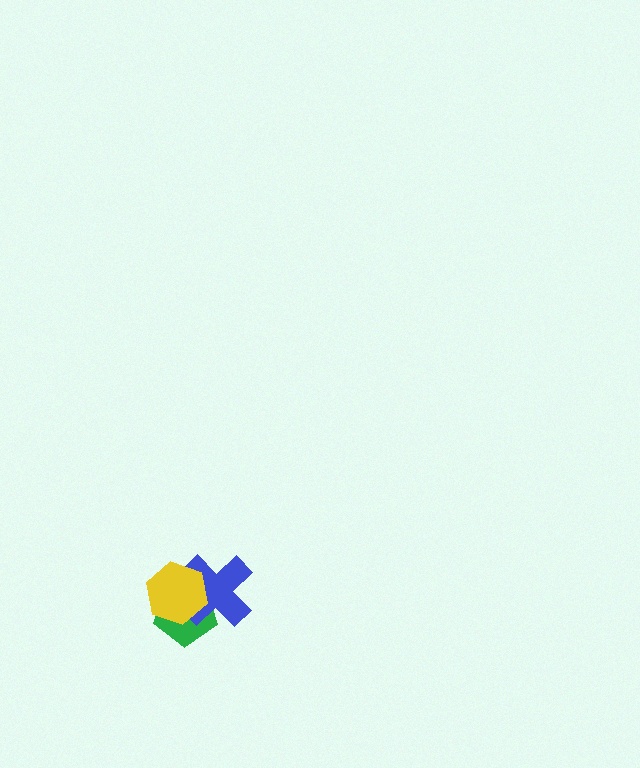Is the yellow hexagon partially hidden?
No, no other shape covers it.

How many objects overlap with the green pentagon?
2 objects overlap with the green pentagon.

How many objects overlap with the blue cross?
2 objects overlap with the blue cross.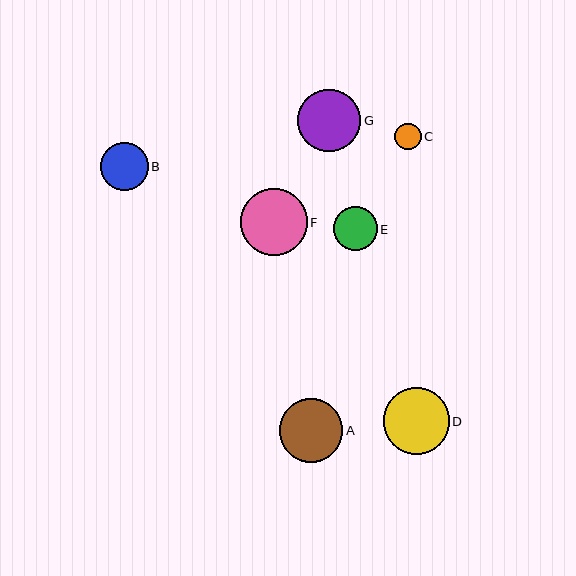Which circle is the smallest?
Circle C is the smallest with a size of approximately 26 pixels.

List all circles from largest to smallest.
From largest to smallest: F, D, A, G, B, E, C.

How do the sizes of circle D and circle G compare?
Circle D and circle G are approximately the same size.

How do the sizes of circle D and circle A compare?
Circle D and circle A are approximately the same size.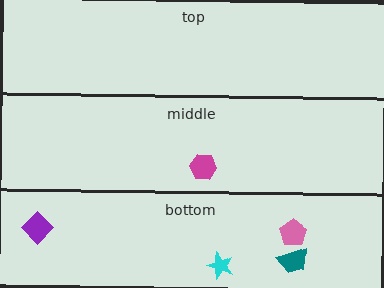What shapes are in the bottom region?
The purple diamond, the cyan star, the teal trapezoid, the pink pentagon.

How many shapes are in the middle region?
1.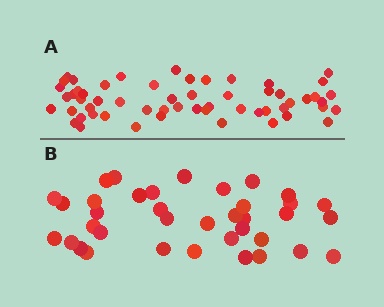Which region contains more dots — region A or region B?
Region A (the top region) has more dots.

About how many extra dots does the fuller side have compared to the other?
Region A has approximately 20 more dots than region B.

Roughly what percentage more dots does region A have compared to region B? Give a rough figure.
About 55% more.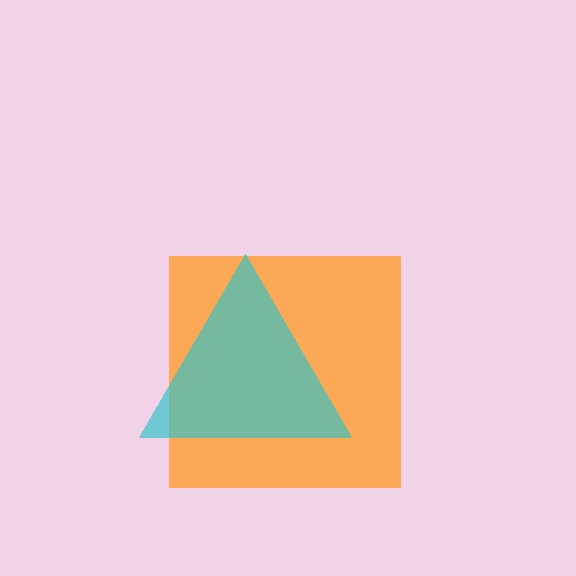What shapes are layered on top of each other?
The layered shapes are: an orange square, a cyan triangle.